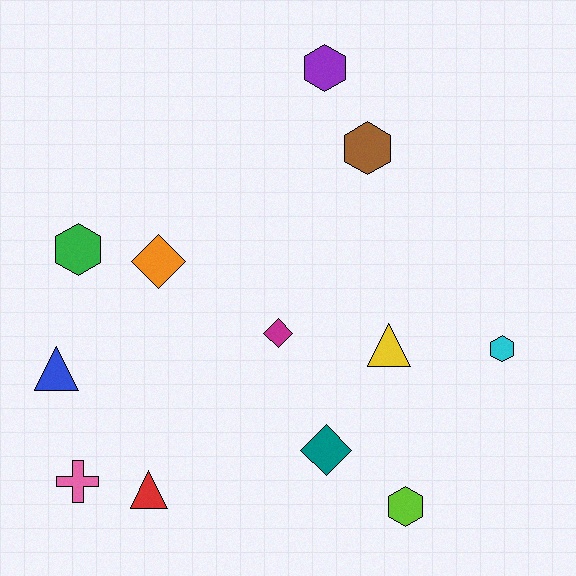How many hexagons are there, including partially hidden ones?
There are 5 hexagons.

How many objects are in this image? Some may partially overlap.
There are 12 objects.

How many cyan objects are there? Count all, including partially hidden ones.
There is 1 cyan object.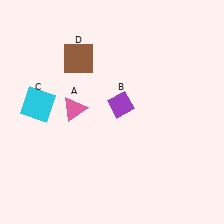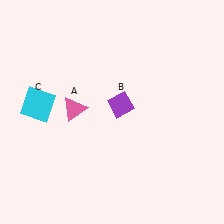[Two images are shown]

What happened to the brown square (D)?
The brown square (D) was removed in Image 2. It was in the top-left area of Image 1.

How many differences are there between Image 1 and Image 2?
There is 1 difference between the two images.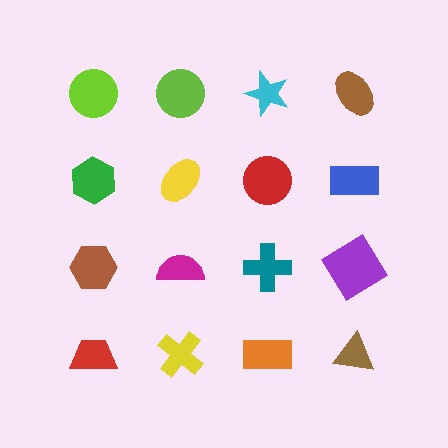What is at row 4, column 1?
A red trapezoid.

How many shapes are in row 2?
4 shapes.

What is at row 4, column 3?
An orange rectangle.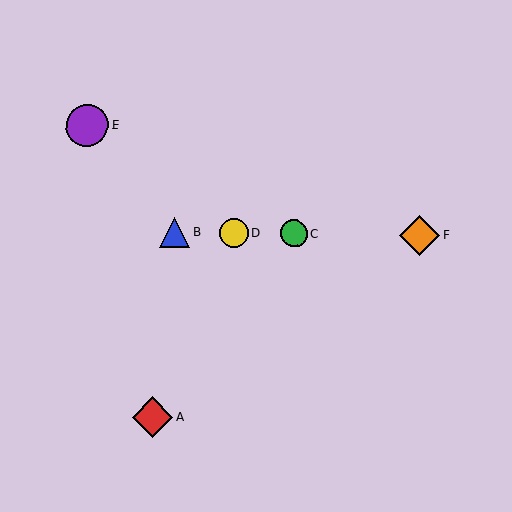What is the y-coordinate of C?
Object C is at y≈234.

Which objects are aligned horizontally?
Objects B, C, D, F are aligned horizontally.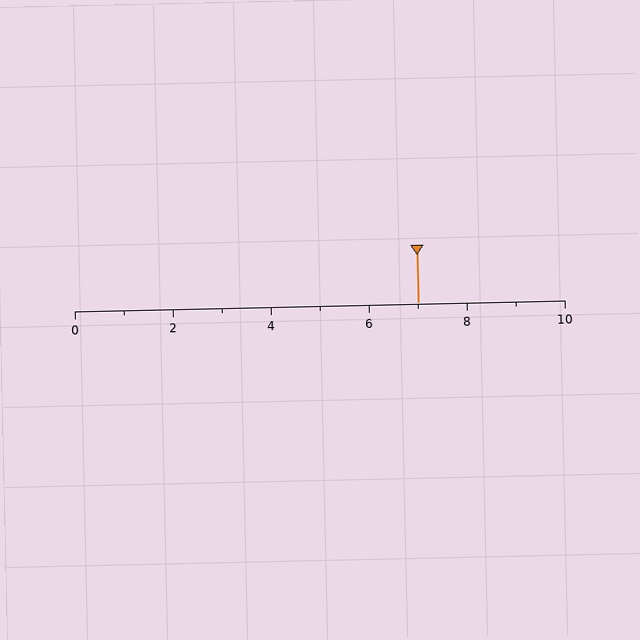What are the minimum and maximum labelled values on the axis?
The axis runs from 0 to 10.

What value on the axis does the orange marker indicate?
The marker indicates approximately 7.